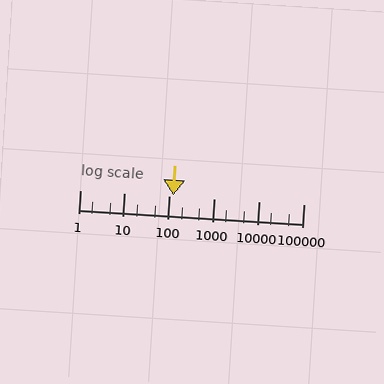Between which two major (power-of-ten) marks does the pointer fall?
The pointer is between 100 and 1000.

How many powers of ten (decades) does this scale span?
The scale spans 5 decades, from 1 to 100000.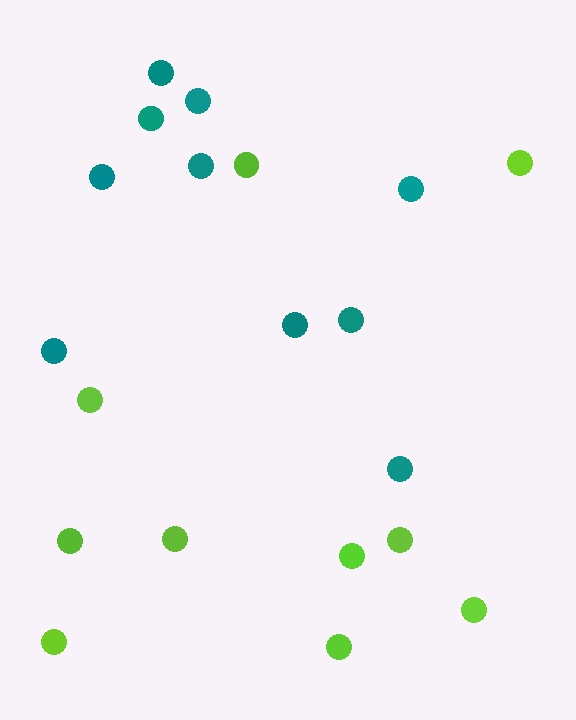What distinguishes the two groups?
There are 2 groups: one group of lime circles (10) and one group of teal circles (10).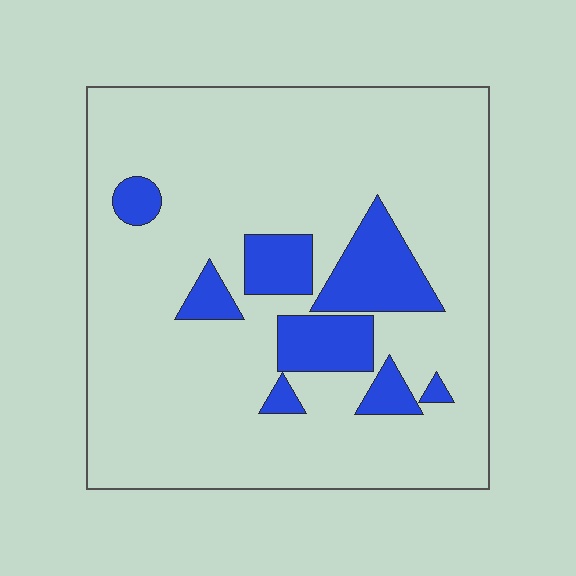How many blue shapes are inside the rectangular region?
8.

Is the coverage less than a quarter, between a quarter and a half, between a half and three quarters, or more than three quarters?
Less than a quarter.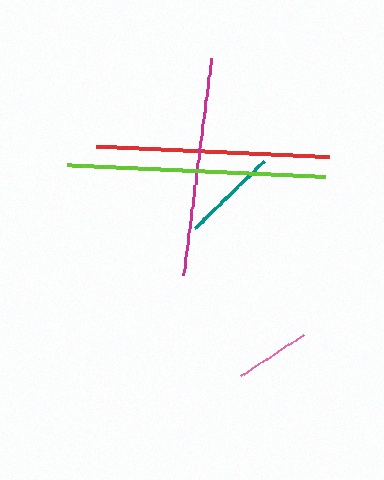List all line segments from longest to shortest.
From longest to shortest: lime, red, magenta, teal, pink.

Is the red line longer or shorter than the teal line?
The red line is longer than the teal line.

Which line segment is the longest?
The lime line is the longest at approximately 259 pixels.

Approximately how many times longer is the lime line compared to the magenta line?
The lime line is approximately 1.2 times the length of the magenta line.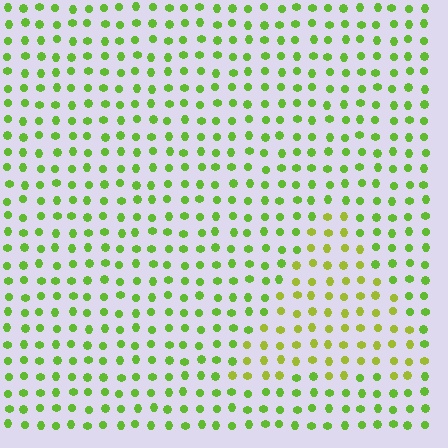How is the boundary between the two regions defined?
The boundary is defined purely by a slight shift in hue (about 26 degrees). Spacing, size, and orientation are identical on both sides.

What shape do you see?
I see a triangle.